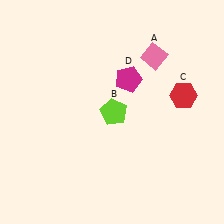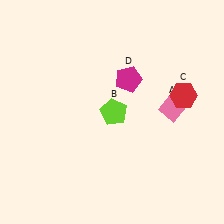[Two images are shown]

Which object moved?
The pink diamond (A) moved down.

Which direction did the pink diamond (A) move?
The pink diamond (A) moved down.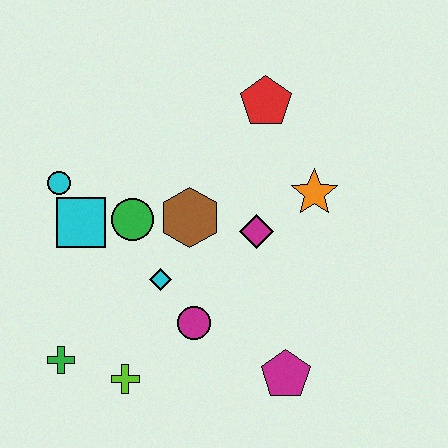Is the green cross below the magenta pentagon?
No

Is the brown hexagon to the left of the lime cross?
No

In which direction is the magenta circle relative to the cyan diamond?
The magenta circle is below the cyan diamond.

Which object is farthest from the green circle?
The magenta pentagon is farthest from the green circle.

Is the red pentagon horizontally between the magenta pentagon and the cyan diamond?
Yes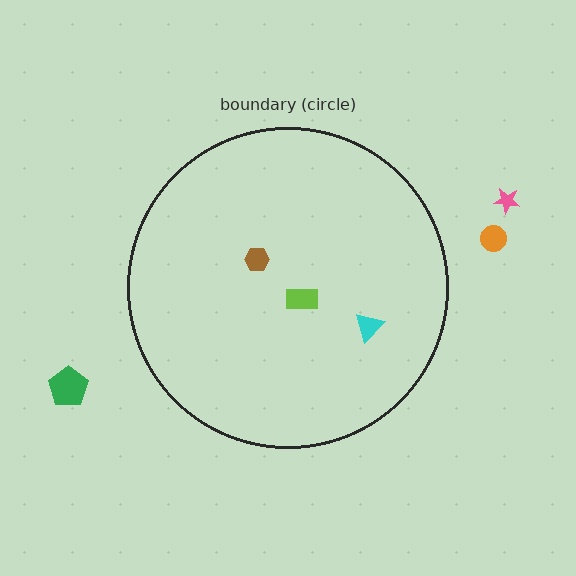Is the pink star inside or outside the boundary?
Outside.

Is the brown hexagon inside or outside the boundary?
Inside.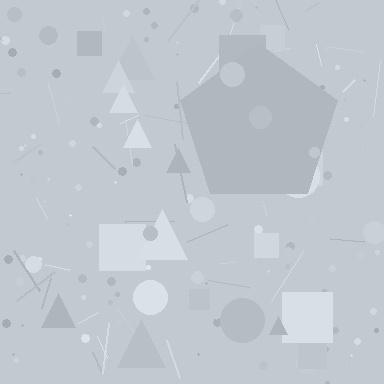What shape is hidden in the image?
A pentagon is hidden in the image.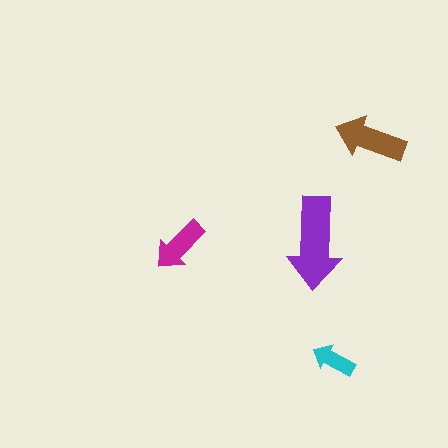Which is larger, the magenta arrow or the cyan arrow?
The magenta one.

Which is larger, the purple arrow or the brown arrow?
The purple one.